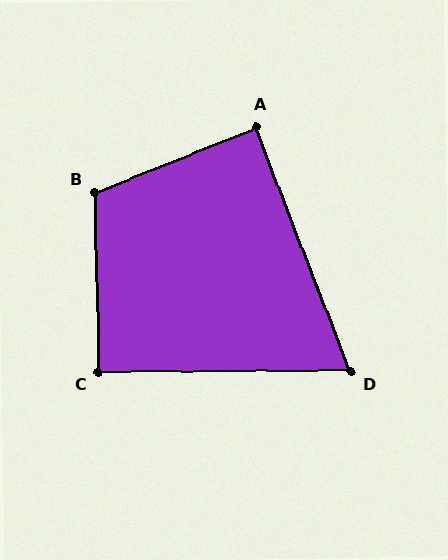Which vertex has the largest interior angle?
B, at approximately 111 degrees.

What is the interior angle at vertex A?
Approximately 89 degrees (approximately right).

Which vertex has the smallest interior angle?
D, at approximately 69 degrees.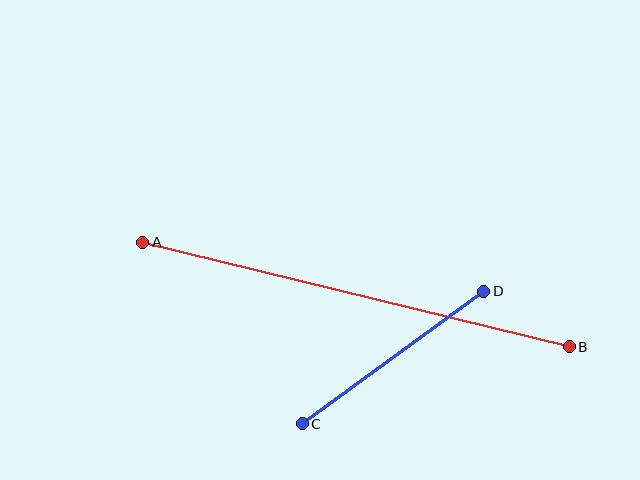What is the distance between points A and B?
The distance is approximately 439 pixels.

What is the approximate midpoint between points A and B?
The midpoint is at approximately (356, 294) pixels.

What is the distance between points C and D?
The distance is approximately 225 pixels.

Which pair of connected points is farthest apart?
Points A and B are farthest apart.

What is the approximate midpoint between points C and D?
The midpoint is at approximately (393, 357) pixels.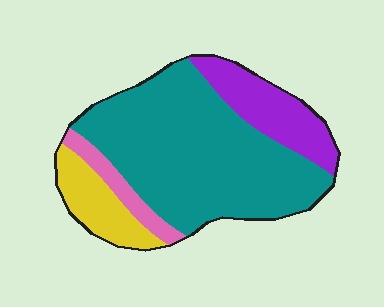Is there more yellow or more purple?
Purple.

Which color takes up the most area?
Teal, at roughly 65%.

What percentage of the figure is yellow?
Yellow covers 13% of the figure.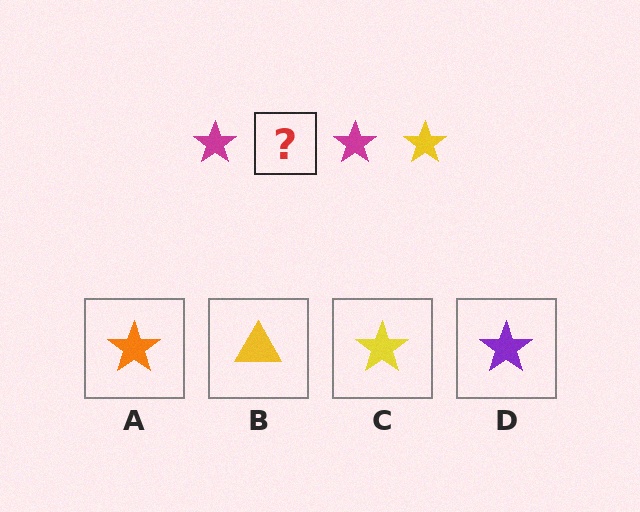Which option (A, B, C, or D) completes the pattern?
C.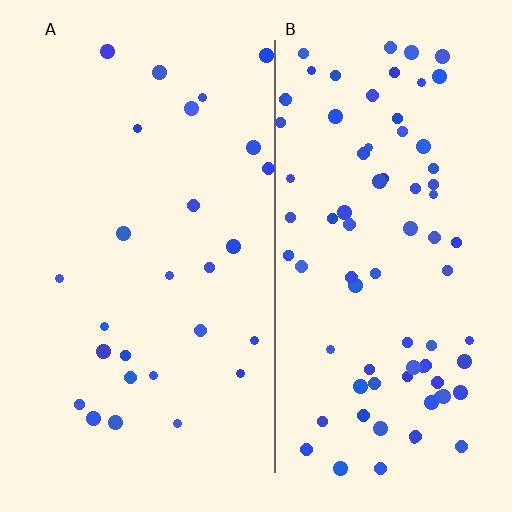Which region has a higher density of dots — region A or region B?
B (the right).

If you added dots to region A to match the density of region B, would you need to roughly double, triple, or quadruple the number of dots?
Approximately triple.